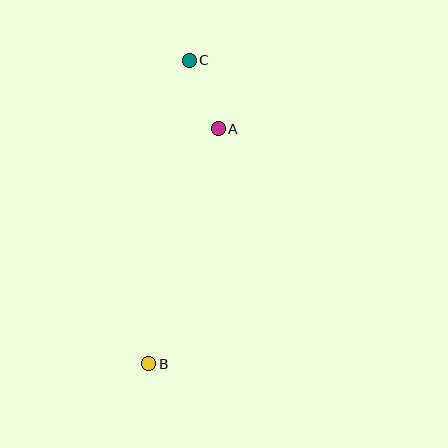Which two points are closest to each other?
Points A and C are closest to each other.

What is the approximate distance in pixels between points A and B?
The distance between A and B is approximately 245 pixels.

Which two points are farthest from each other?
Points B and C are farthest from each other.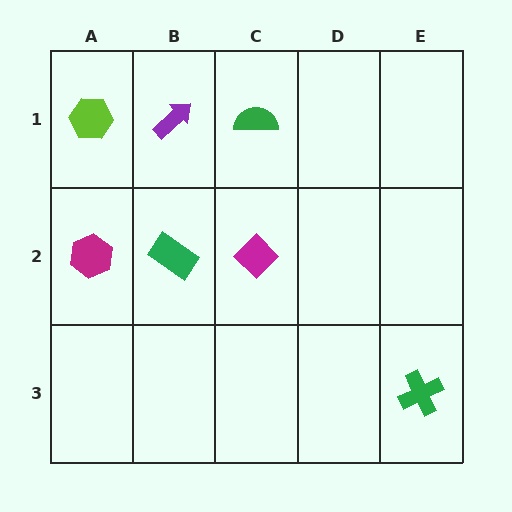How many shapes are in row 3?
1 shape.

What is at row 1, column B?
A purple arrow.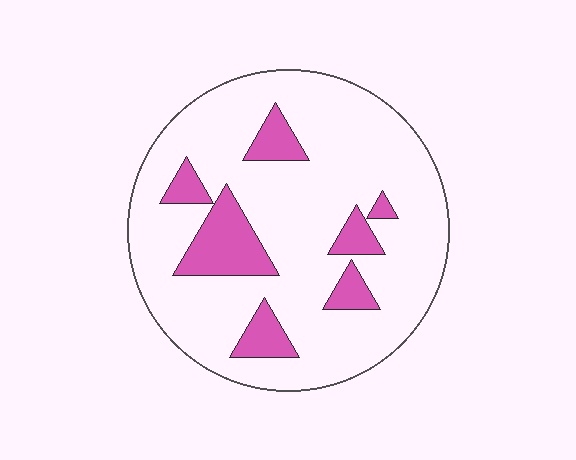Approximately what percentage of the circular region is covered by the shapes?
Approximately 15%.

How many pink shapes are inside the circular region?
7.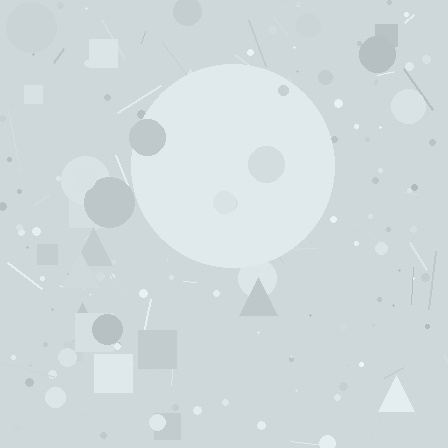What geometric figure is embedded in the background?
A circle is embedded in the background.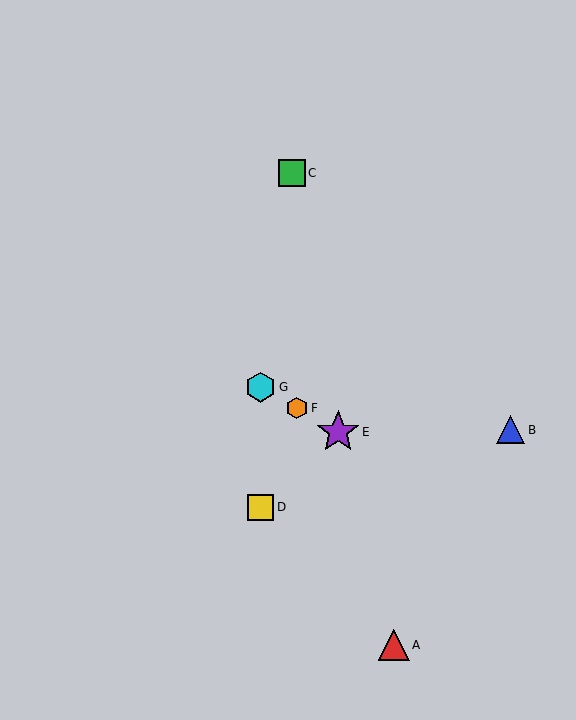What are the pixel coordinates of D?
Object D is at (260, 507).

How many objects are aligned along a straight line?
3 objects (E, F, G) are aligned along a straight line.